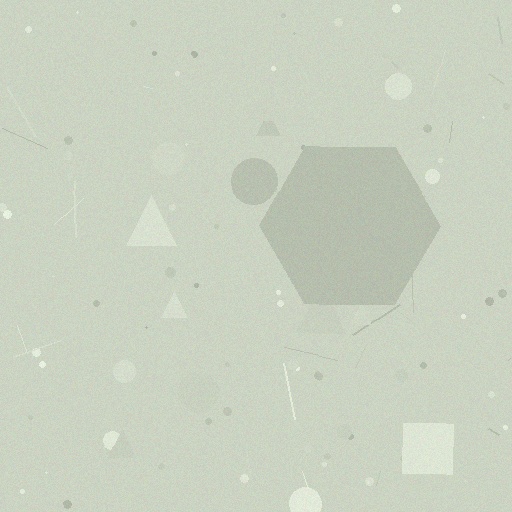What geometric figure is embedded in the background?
A hexagon is embedded in the background.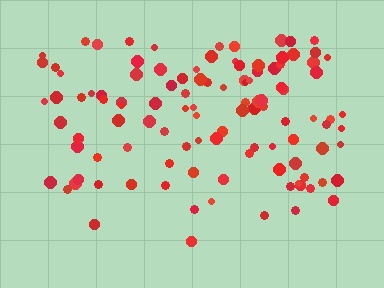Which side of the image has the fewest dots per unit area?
The bottom.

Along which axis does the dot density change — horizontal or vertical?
Vertical.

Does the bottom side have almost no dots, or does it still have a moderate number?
Still a moderate number, just noticeably fewer than the top.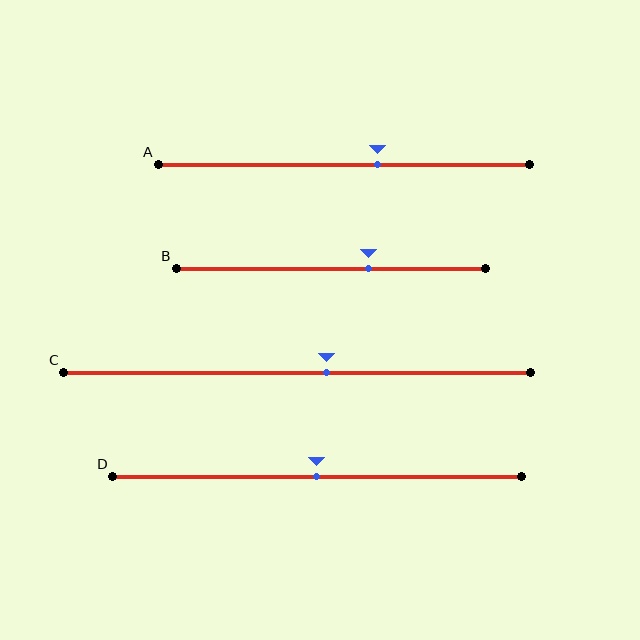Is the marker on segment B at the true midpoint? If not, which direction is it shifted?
No, the marker on segment B is shifted to the right by about 12% of the segment length.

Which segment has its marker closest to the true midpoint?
Segment D has its marker closest to the true midpoint.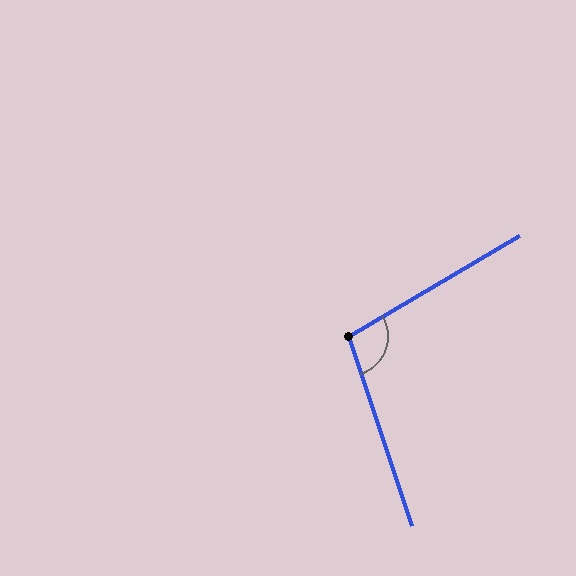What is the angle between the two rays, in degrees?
Approximately 102 degrees.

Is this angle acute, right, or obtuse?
It is obtuse.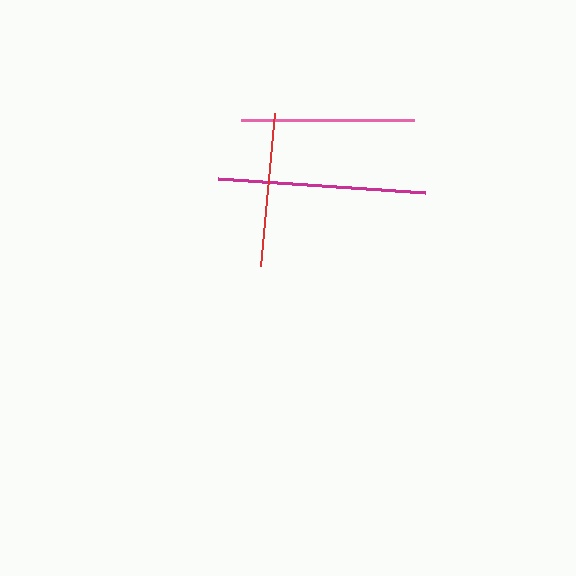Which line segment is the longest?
The magenta line is the longest at approximately 208 pixels.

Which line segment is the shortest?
The red line is the shortest at approximately 154 pixels.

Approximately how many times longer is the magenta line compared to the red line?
The magenta line is approximately 1.4 times the length of the red line.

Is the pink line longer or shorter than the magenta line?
The magenta line is longer than the pink line.